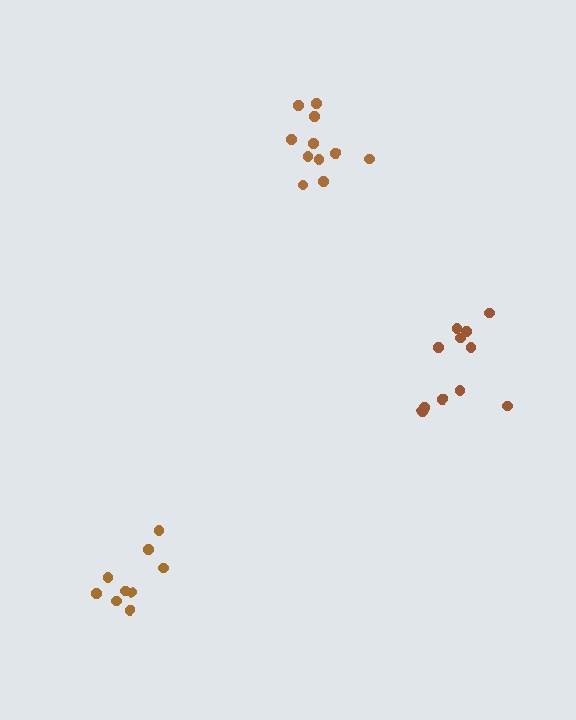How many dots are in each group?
Group 1: 11 dots, Group 2: 9 dots, Group 3: 11 dots (31 total).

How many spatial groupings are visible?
There are 3 spatial groupings.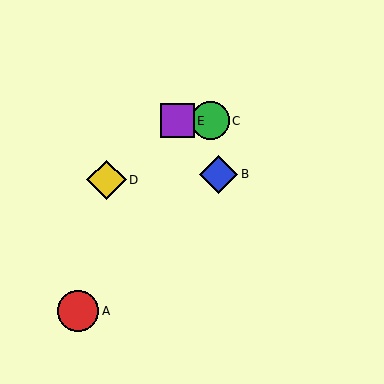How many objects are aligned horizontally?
2 objects (C, E) are aligned horizontally.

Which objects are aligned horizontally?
Objects C, E are aligned horizontally.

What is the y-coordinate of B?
Object B is at y≈174.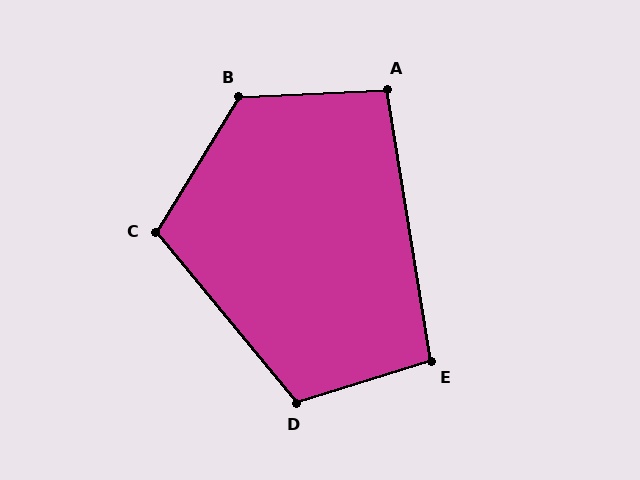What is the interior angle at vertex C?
Approximately 109 degrees (obtuse).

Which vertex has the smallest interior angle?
A, at approximately 96 degrees.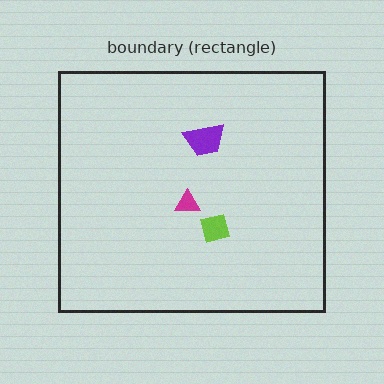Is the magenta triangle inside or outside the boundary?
Inside.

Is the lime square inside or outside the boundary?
Inside.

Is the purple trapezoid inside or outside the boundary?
Inside.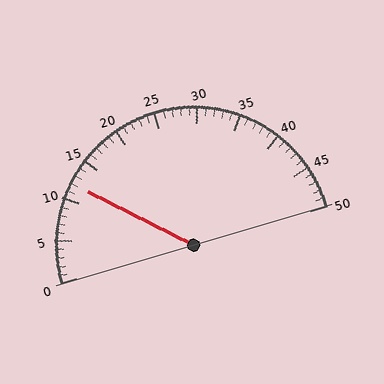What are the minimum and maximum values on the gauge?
The gauge ranges from 0 to 50.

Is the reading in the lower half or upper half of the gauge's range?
The reading is in the lower half of the range (0 to 50).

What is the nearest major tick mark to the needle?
The nearest major tick mark is 10.